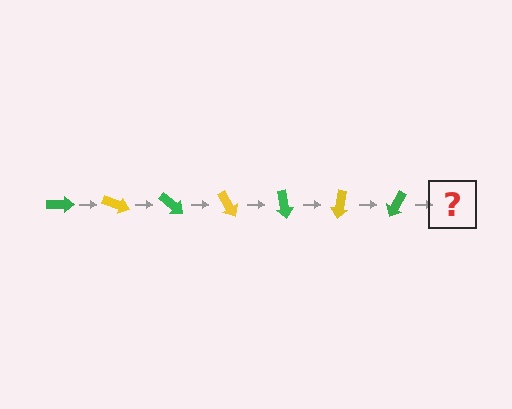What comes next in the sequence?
The next element should be a yellow arrow, rotated 140 degrees from the start.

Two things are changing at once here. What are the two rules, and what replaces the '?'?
The two rules are that it rotates 20 degrees each step and the color cycles through green and yellow. The '?' should be a yellow arrow, rotated 140 degrees from the start.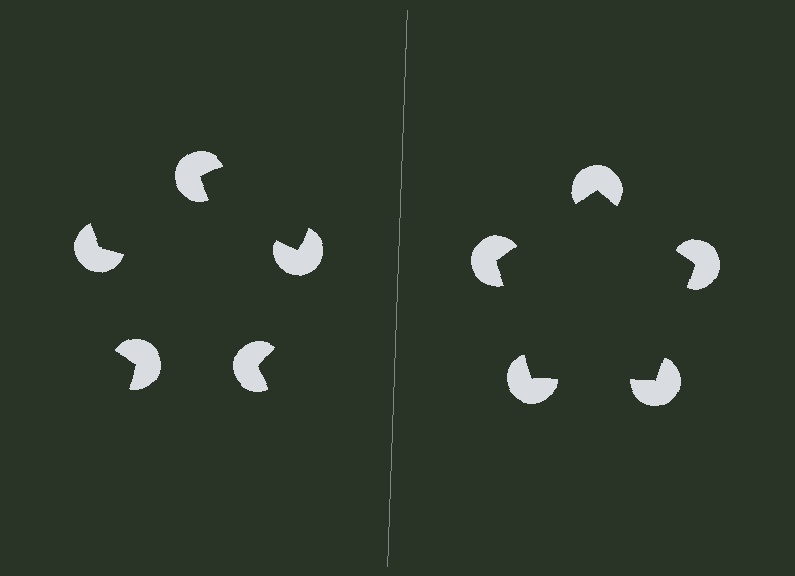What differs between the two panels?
The pac-man discs are positioned identically on both sides; only the wedge orientations differ. On the right they align to a pentagon; on the left they are misaligned.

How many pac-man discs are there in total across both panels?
10 — 5 on each side.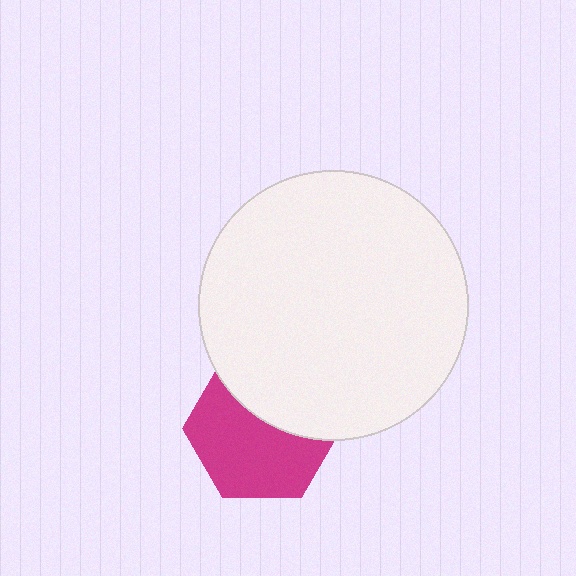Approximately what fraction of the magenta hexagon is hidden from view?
Roughly 39% of the magenta hexagon is hidden behind the white circle.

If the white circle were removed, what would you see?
You would see the complete magenta hexagon.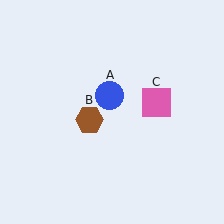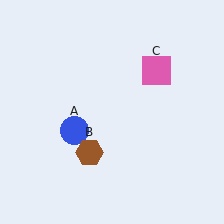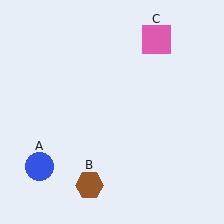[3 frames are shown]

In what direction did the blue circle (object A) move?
The blue circle (object A) moved down and to the left.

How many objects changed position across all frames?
3 objects changed position: blue circle (object A), brown hexagon (object B), pink square (object C).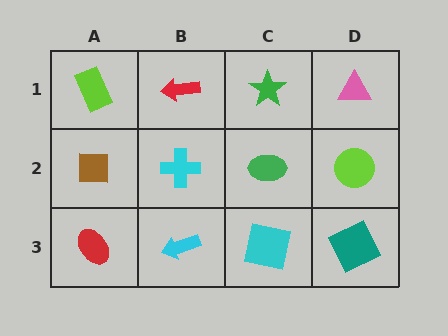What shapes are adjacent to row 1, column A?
A brown square (row 2, column A), a red arrow (row 1, column B).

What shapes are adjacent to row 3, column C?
A green ellipse (row 2, column C), a cyan arrow (row 3, column B), a teal square (row 3, column D).